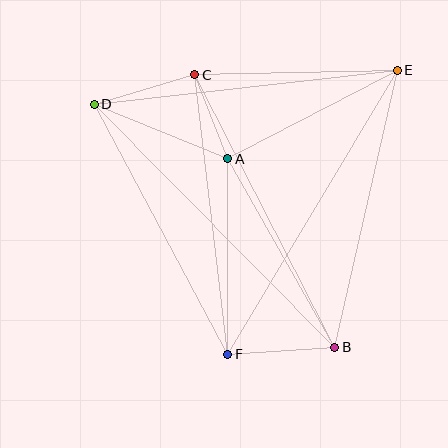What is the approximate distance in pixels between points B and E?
The distance between B and E is approximately 284 pixels.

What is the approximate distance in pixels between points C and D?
The distance between C and D is approximately 105 pixels.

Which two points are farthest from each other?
Points B and D are farthest from each other.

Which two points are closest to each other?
Points A and C are closest to each other.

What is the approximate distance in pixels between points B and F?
The distance between B and F is approximately 107 pixels.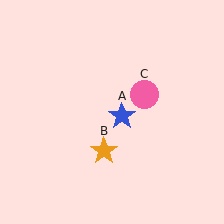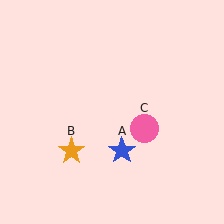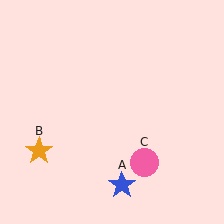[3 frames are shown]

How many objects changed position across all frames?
3 objects changed position: blue star (object A), orange star (object B), pink circle (object C).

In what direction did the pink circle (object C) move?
The pink circle (object C) moved down.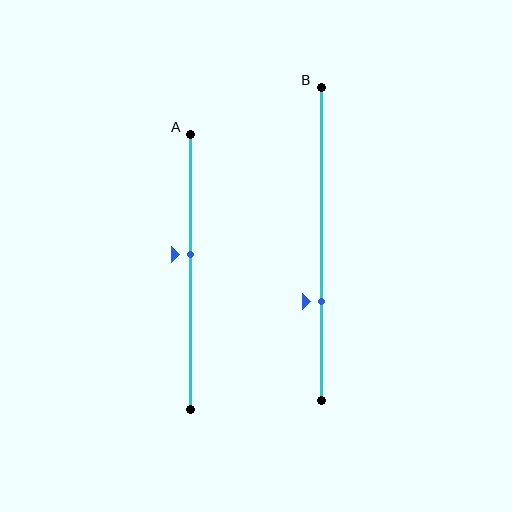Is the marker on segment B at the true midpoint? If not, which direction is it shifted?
No, the marker on segment B is shifted downward by about 18% of the segment length.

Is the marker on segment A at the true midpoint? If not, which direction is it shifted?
No, the marker on segment A is shifted upward by about 7% of the segment length.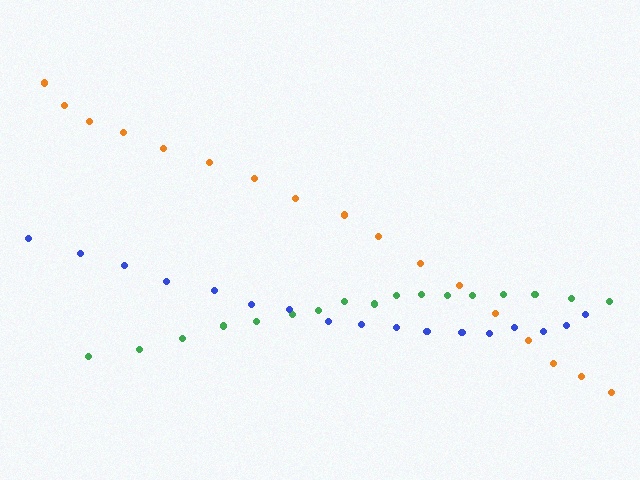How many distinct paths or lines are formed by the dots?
There are 3 distinct paths.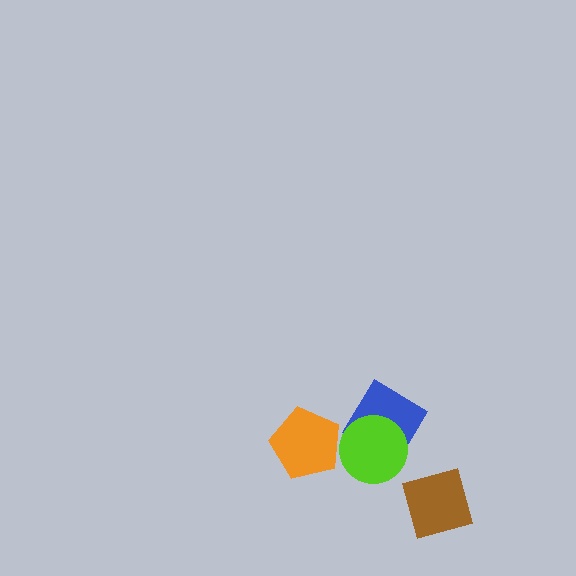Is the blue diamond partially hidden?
Yes, it is partially covered by another shape.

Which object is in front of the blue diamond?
The lime circle is in front of the blue diamond.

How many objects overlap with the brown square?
0 objects overlap with the brown square.